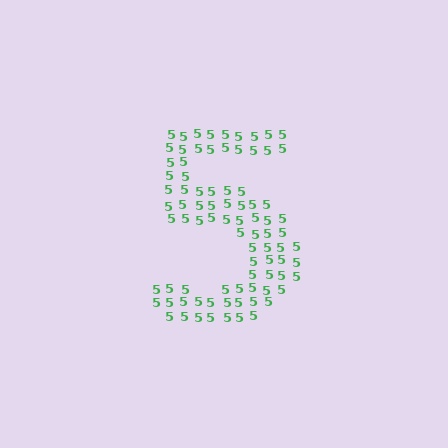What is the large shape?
The large shape is the digit 5.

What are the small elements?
The small elements are digit 5's.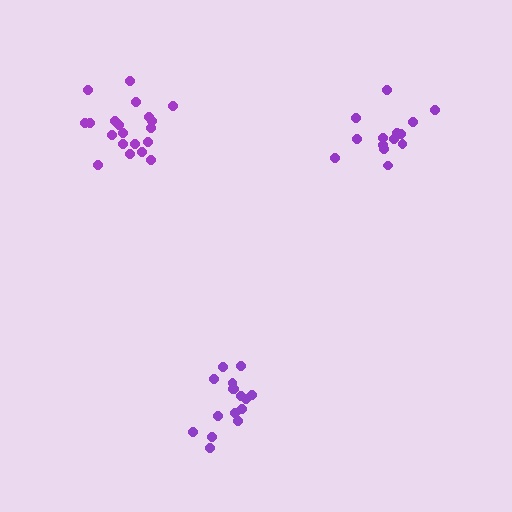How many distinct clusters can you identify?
There are 3 distinct clusters.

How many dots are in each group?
Group 1: 14 dots, Group 2: 16 dots, Group 3: 20 dots (50 total).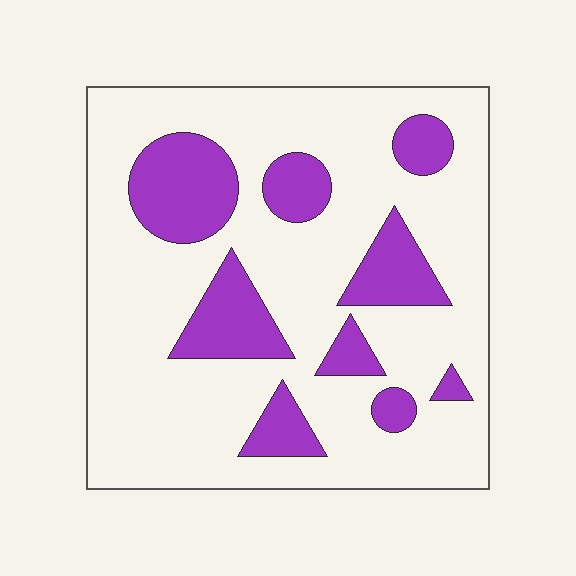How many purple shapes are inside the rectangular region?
9.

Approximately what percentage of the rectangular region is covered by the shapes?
Approximately 25%.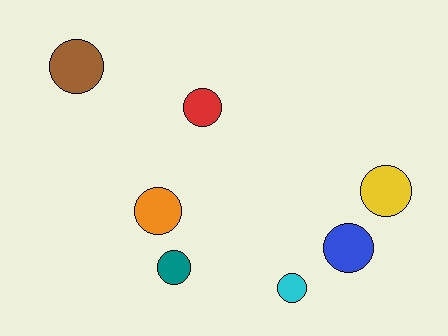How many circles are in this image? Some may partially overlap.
There are 7 circles.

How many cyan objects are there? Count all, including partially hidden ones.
There is 1 cyan object.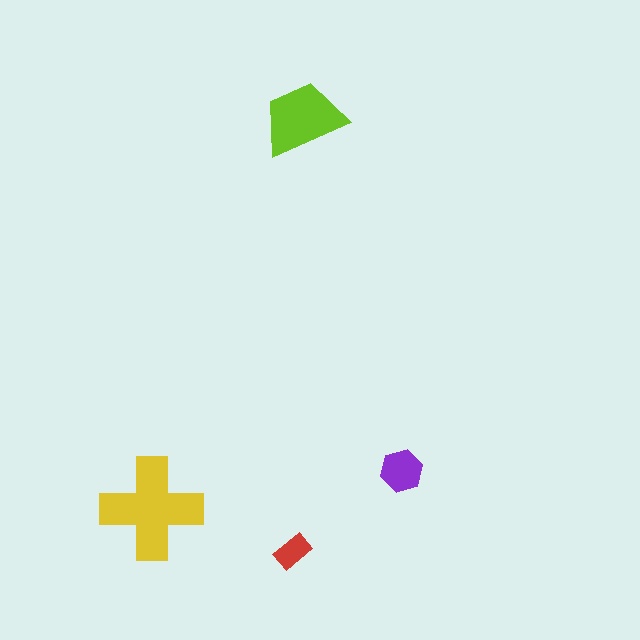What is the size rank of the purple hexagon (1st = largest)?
3rd.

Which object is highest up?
The lime trapezoid is topmost.